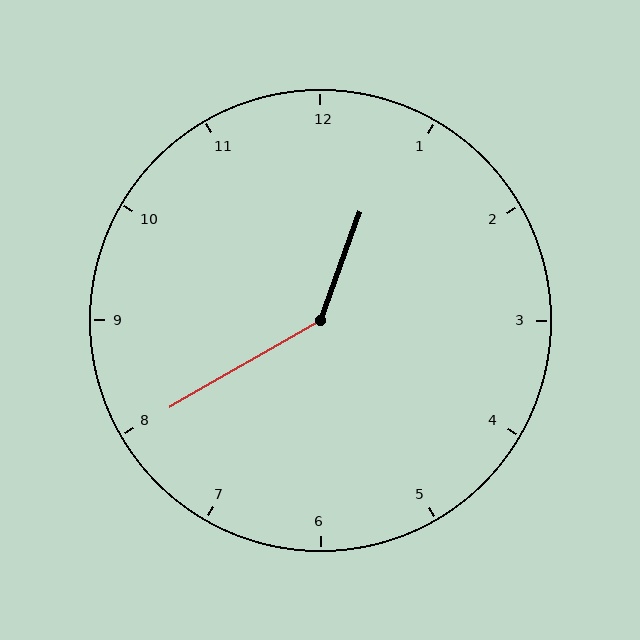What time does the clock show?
12:40.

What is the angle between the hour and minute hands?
Approximately 140 degrees.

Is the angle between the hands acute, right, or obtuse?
It is obtuse.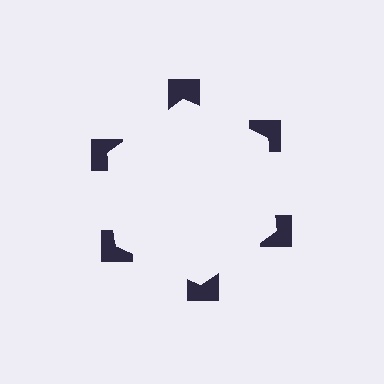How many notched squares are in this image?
There are 6 — one at each vertex of the illusory hexagon.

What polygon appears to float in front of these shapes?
An illusory hexagon — its edges are inferred from the aligned wedge cuts in the notched squares, not physically drawn.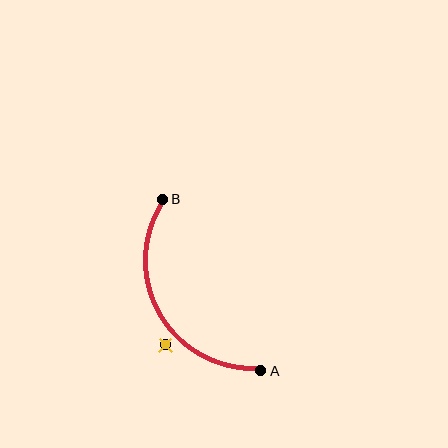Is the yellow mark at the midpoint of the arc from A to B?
No — the yellow mark does not lie on the arc at all. It sits slightly outside the curve.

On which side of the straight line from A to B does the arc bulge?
The arc bulges to the left of the straight line connecting A and B.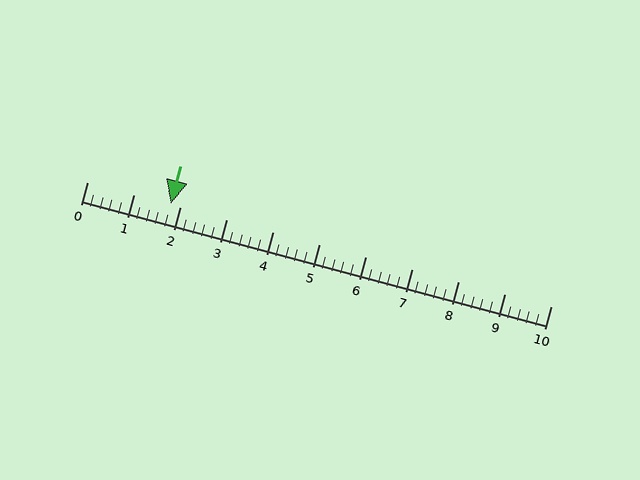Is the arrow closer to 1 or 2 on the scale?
The arrow is closer to 2.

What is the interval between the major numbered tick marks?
The major tick marks are spaced 1 units apart.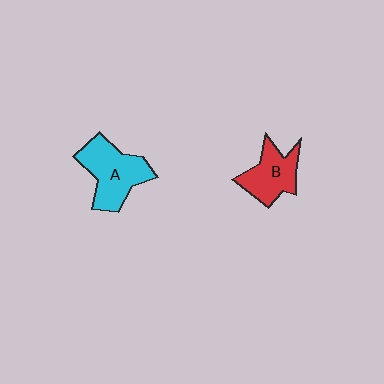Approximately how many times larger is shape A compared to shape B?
Approximately 1.3 times.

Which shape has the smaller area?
Shape B (red).